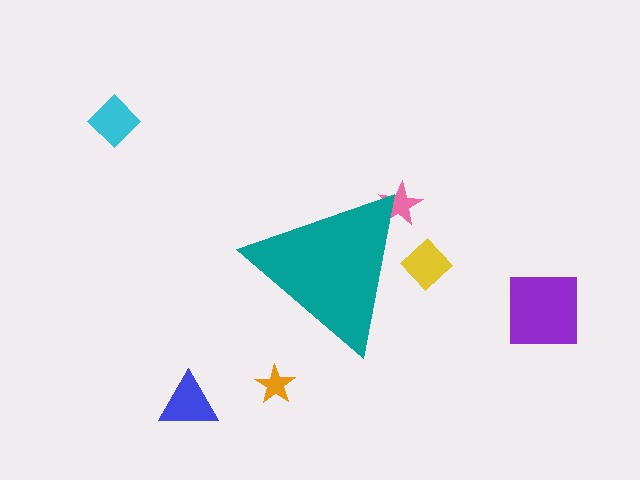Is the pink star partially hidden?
Yes, the pink star is partially hidden behind the teal triangle.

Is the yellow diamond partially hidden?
Yes, the yellow diamond is partially hidden behind the teal triangle.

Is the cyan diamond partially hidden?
No, the cyan diamond is fully visible.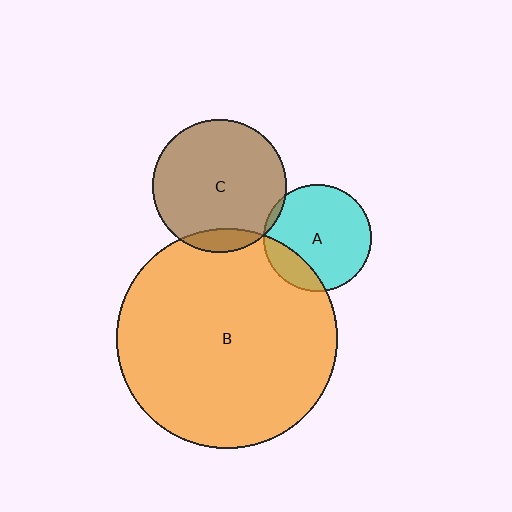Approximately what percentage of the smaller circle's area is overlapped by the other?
Approximately 5%.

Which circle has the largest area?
Circle B (orange).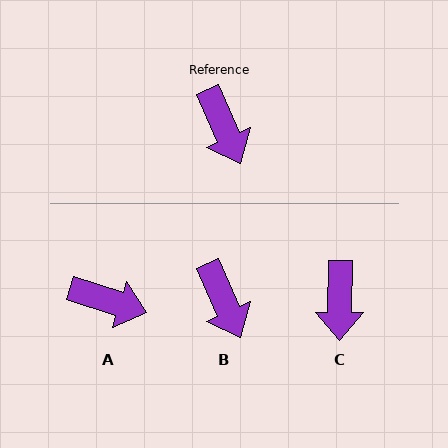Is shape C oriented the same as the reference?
No, it is off by about 24 degrees.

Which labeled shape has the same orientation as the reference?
B.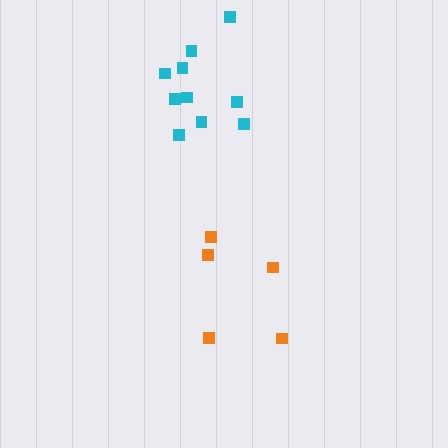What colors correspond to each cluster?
The clusters are colored: cyan, orange.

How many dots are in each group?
Group 1: 10 dots, Group 2: 5 dots (15 total).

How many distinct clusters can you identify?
There are 2 distinct clusters.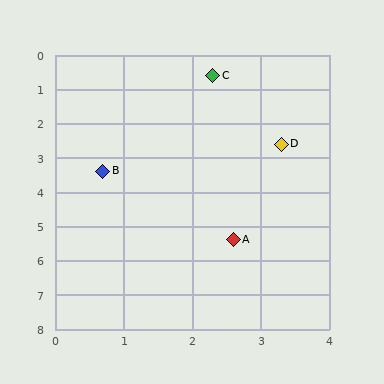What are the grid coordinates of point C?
Point C is at approximately (2.3, 0.6).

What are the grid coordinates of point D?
Point D is at approximately (3.3, 2.6).